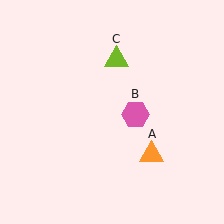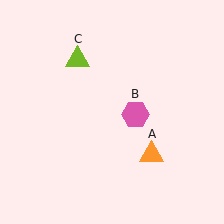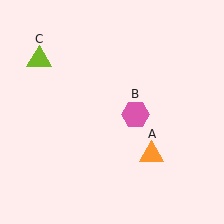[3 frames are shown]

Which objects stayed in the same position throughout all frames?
Orange triangle (object A) and pink hexagon (object B) remained stationary.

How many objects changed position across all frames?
1 object changed position: lime triangle (object C).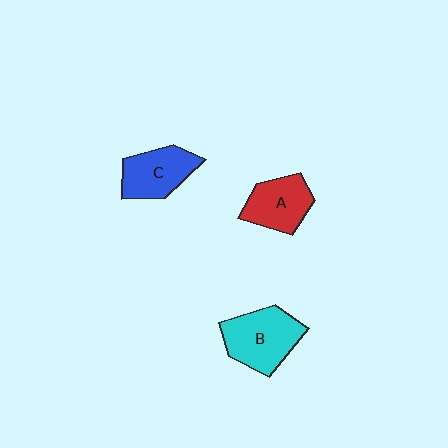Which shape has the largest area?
Shape B (cyan).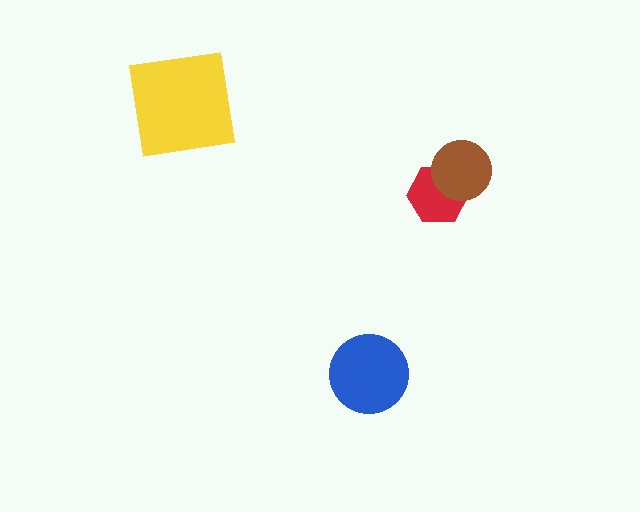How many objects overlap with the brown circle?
1 object overlaps with the brown circle.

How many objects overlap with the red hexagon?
1 object overlaps with the red hexagon.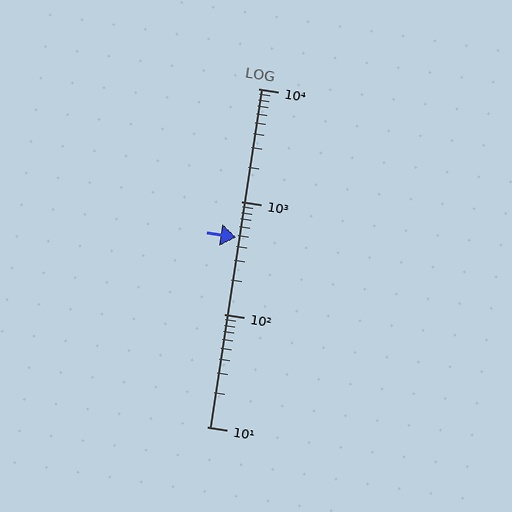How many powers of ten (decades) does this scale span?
The scale spans 3 decades, from 10 to 10000.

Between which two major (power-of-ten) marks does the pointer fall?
The pointer is between 100 and 1000.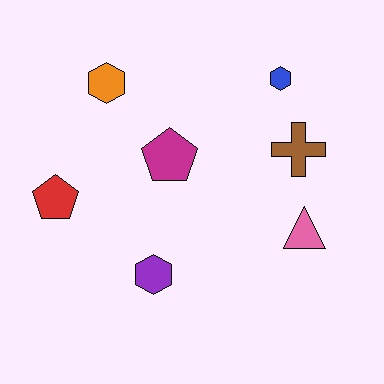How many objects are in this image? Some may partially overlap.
There are 7 objects.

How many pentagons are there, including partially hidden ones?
There are 2 pentagons.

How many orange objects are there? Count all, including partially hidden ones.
There is 1 orange object.